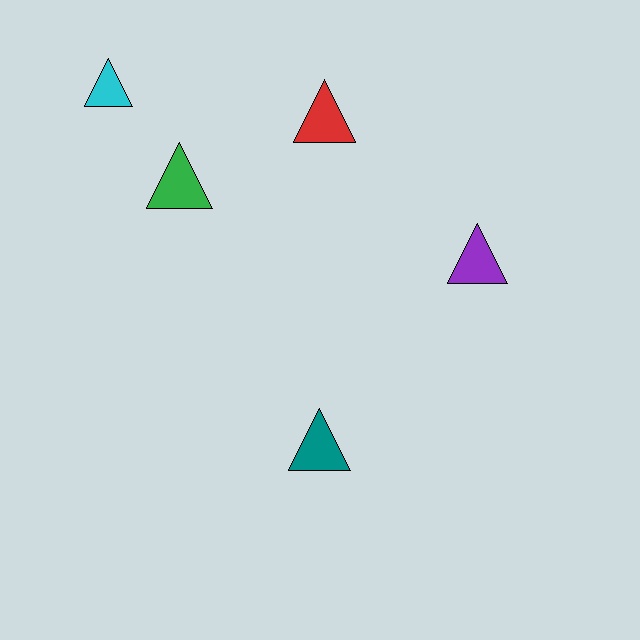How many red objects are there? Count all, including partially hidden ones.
There is 1 red object.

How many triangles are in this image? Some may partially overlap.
There are 5 triangles.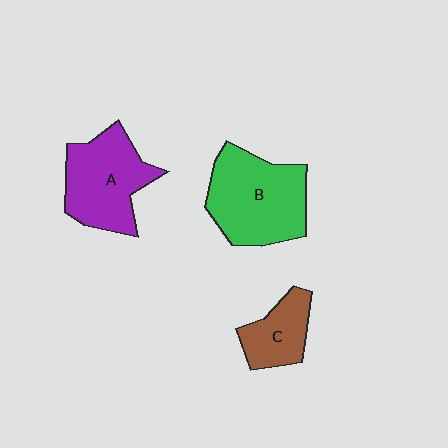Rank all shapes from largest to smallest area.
From largest to smallest: B (green), A (purple), C (brown).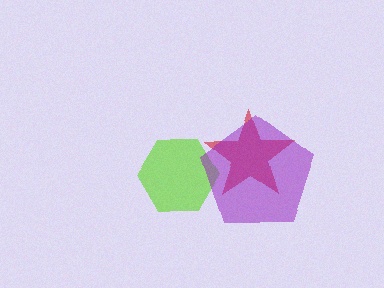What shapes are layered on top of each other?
The layered shapes are: a red star, a lime hexagon, a purple pentagon.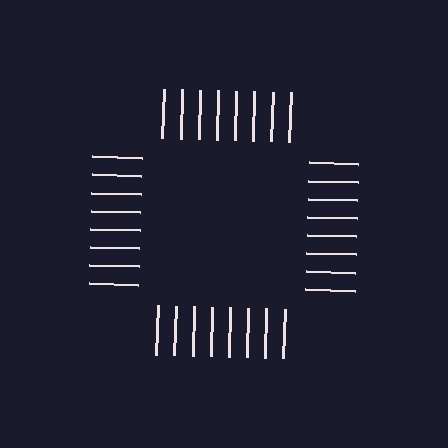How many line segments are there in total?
32 — 8 along each of the 4 edges.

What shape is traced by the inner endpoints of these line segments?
An illusory square — the line segments terminate on its edges but no continuous stroke is drawn.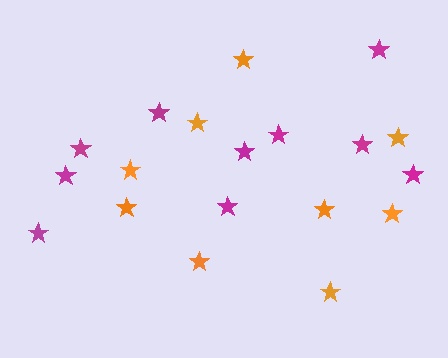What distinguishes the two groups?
There are 2 groups: one group of magenta stars (10) and one group of orange stars (9).